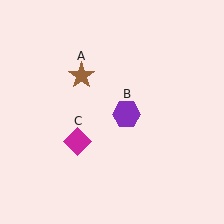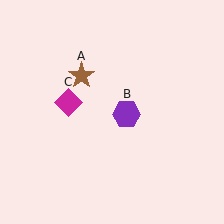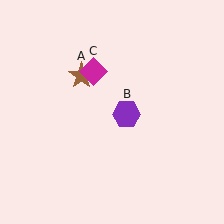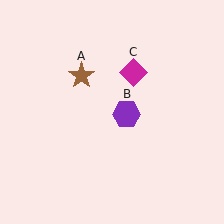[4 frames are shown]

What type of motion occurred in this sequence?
The magenta diamond (object C) rotated clockwise around the center of the scene.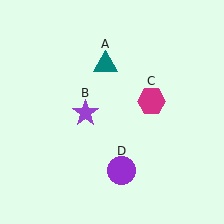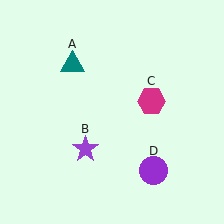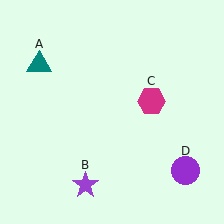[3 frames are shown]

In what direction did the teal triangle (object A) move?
The teal triangle (object A) moved left.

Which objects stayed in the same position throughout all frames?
Magenta hexagon (object C) remained stationary.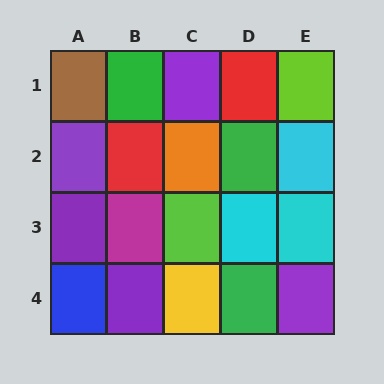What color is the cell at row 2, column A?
Purple.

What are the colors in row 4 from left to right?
Blue, purple, yellow, green, purple.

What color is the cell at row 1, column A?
Brown.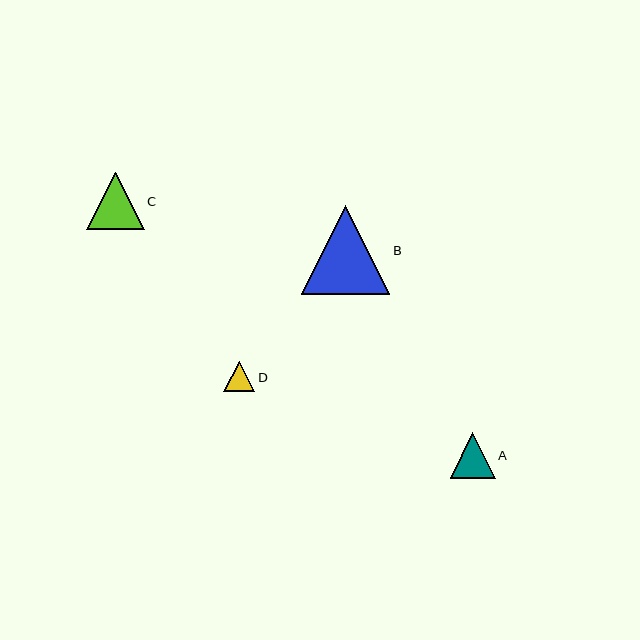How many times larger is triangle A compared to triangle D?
Triangle A is approximately 1.5 times the size of triangle D.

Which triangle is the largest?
Triangle B is the largest with a size of approximately 88 pixels.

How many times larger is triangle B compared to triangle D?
Triangle B is approximately 2.9 times the size of triangle D.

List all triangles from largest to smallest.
From largest to smallest: B, C, A, D.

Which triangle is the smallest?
Triangle D is the smallest with a size of approximately 31 pixels.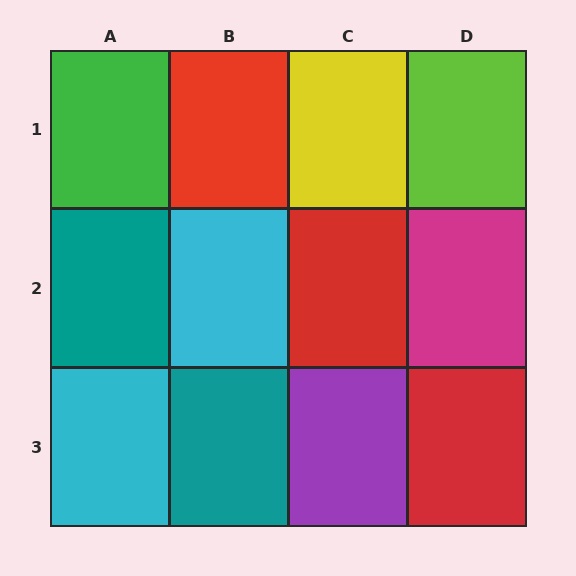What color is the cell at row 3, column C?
Purple.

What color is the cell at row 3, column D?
Red.